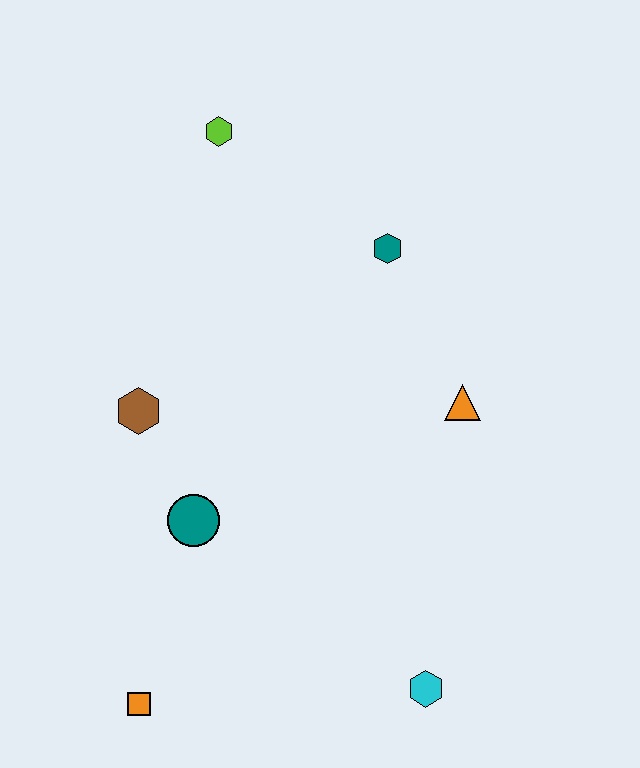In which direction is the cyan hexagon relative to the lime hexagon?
The cyan hexagon is below the lime hexagon.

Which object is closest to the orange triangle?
The teal hexagon is closest to the orange triangle.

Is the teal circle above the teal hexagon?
No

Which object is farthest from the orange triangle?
The orange square is farthest from the orange triangle.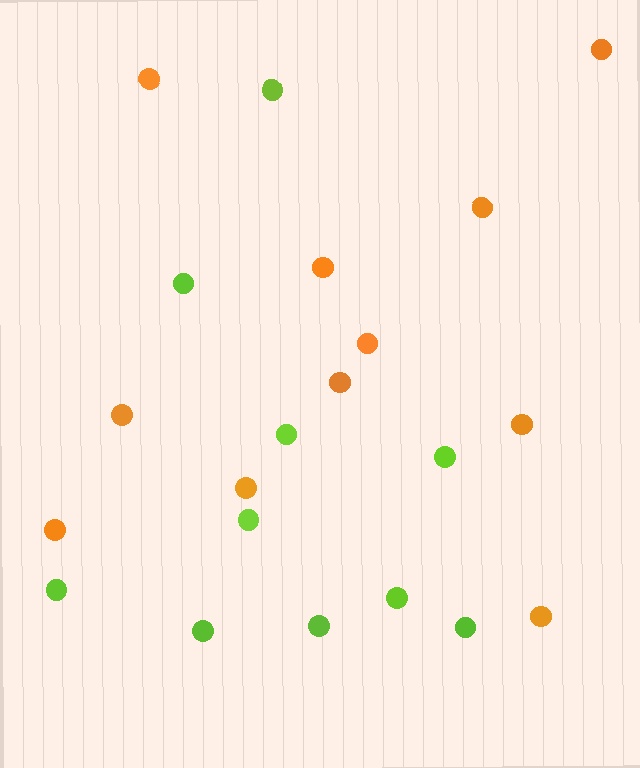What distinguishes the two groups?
There are 2 groups: one group of lime circles (10) and one group of orange circles (11).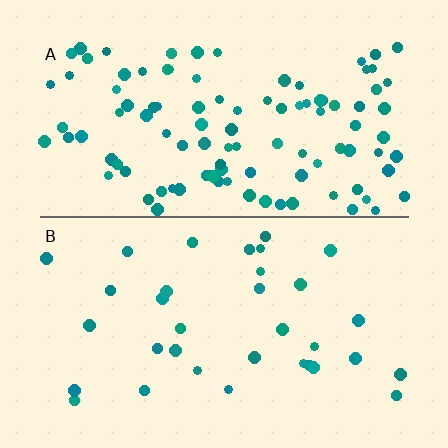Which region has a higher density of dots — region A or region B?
A (the top).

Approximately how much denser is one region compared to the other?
Approximately 3.1× — region A over region B.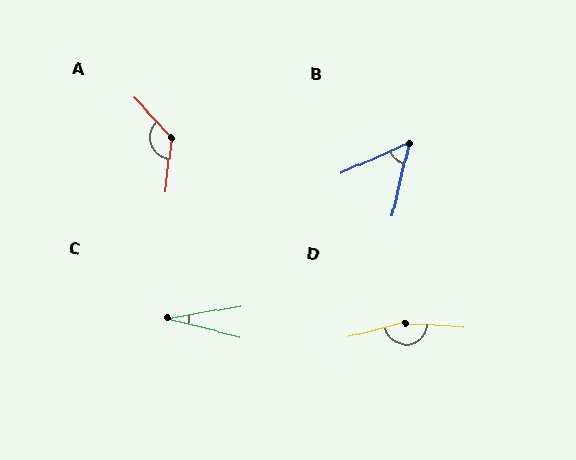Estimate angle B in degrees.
Approximately 53 degrees.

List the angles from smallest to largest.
C (24°), B (53°), A (131°), D (163°).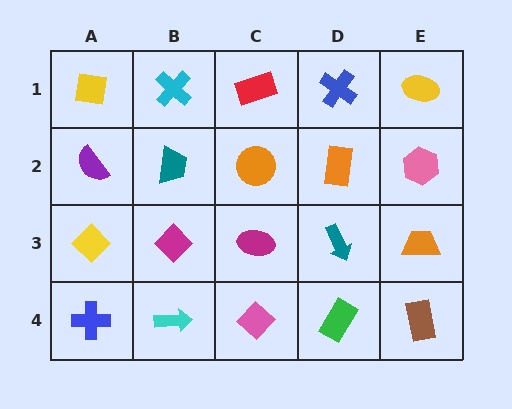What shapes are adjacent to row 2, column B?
A cyan cross (row 1, column B), a magenta diamond (row 3, column B), a purple semicircle (row 2, column A), an orange circle (row 2, column C).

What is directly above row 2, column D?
A blue cross.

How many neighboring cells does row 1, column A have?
2.